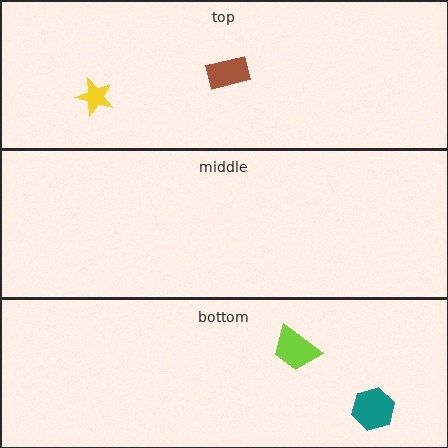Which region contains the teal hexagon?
The bottom region.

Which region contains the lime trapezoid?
The bottom region.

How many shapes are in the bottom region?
2.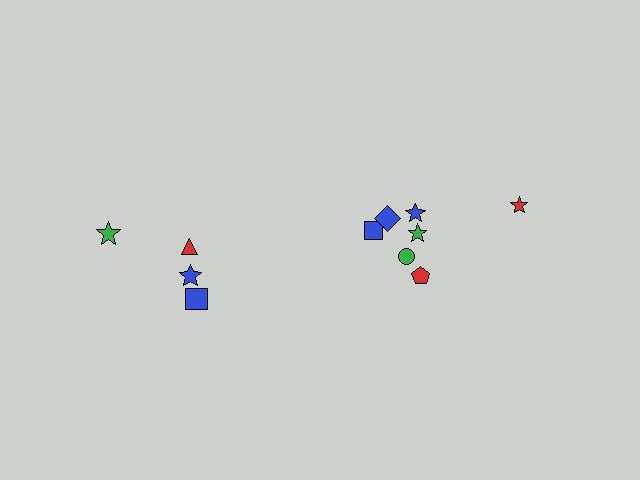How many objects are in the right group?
There are 7 objects.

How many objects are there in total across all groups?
There are 11 objects.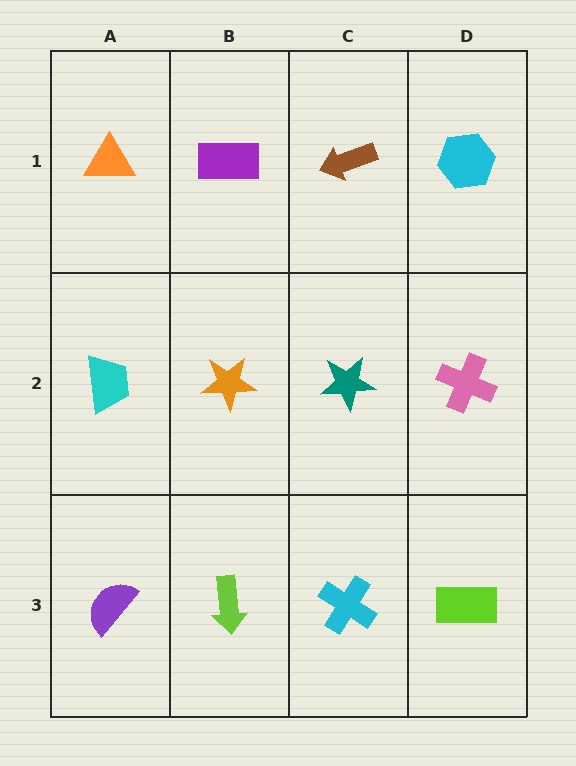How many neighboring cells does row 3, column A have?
2.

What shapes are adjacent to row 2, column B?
A purple rectangle (row 1, column B), a lime arrow (row 3, column B), a cyan trapezoid (row 2, column A), a teal star (row 2, column C).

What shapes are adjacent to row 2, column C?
A brown arrow (row 1, column C), a cyan cross (row 3, column C), an orange star (row 2, column B), a pink cross (row 2, column D).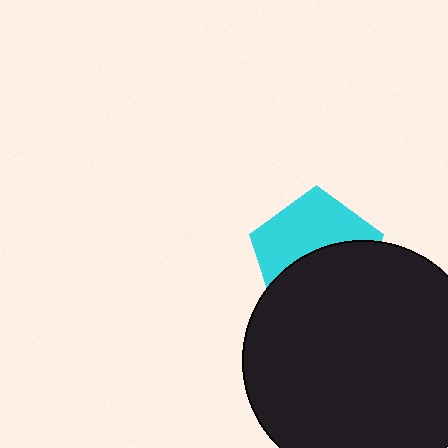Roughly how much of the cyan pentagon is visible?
About half of it is visible (roughly 49%).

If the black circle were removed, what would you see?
You would see the complete cyan pentagon.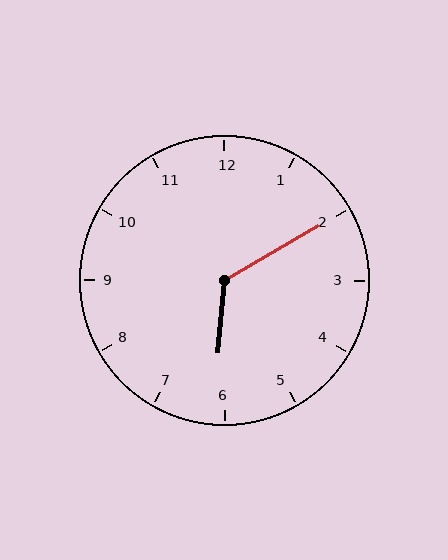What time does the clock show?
6:10.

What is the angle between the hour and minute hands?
Approximately 125 degrees.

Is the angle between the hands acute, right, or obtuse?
It is obtuse.